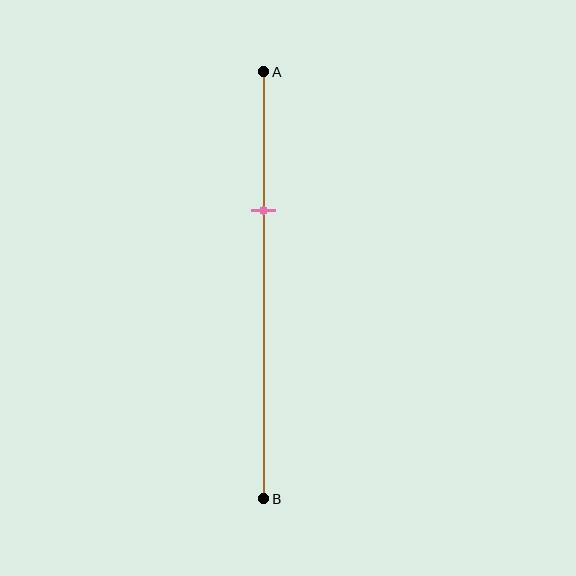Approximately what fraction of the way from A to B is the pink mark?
The pink mark is approximately 35% of the way from A to B.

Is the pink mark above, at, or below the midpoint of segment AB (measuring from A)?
The pink mark is above the midpoint of segment AB.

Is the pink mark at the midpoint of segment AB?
No, the mark is at about 35% from A, not at the 50% midpoint.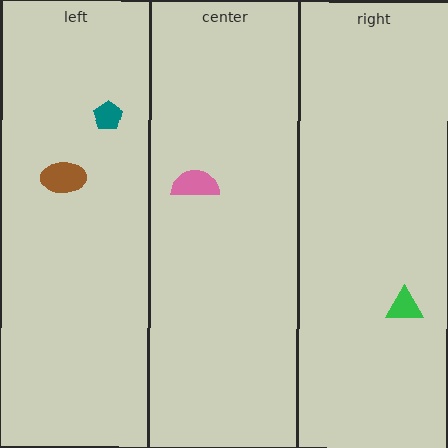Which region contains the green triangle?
The right region.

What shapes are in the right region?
The green triangle.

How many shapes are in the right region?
1.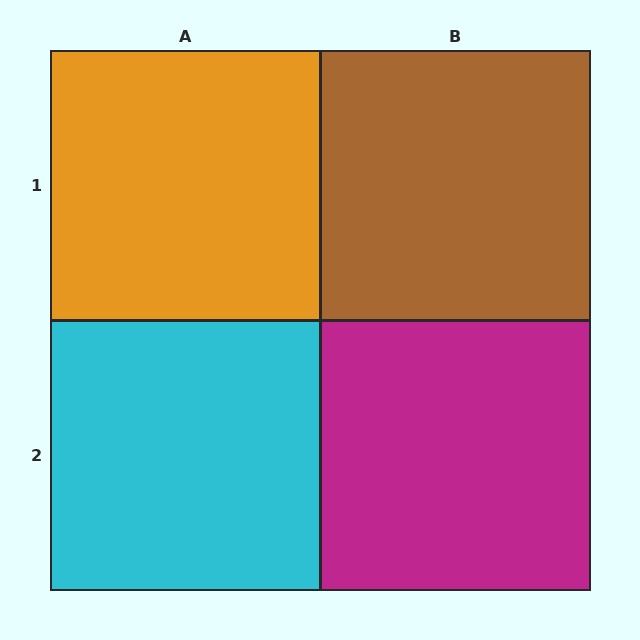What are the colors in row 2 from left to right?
Cyan, magenta.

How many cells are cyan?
1 cell is cyan.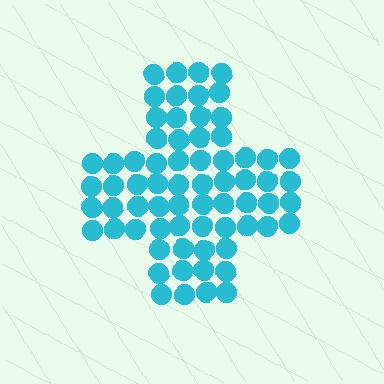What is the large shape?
The large shape is a cross.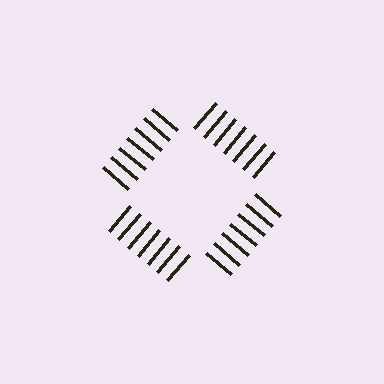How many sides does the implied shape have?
4 sides — the line-ends trace a square.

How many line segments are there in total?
28 — 7 along each of the 4 edges.